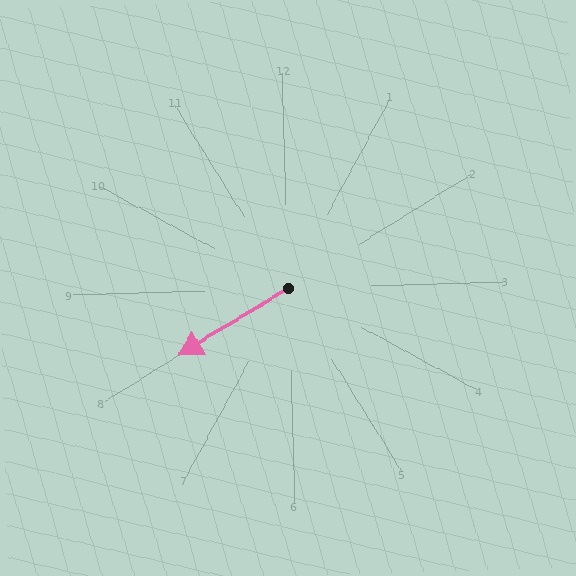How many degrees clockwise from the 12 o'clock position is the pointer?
Approximately 240 degrees.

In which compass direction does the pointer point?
Southwest.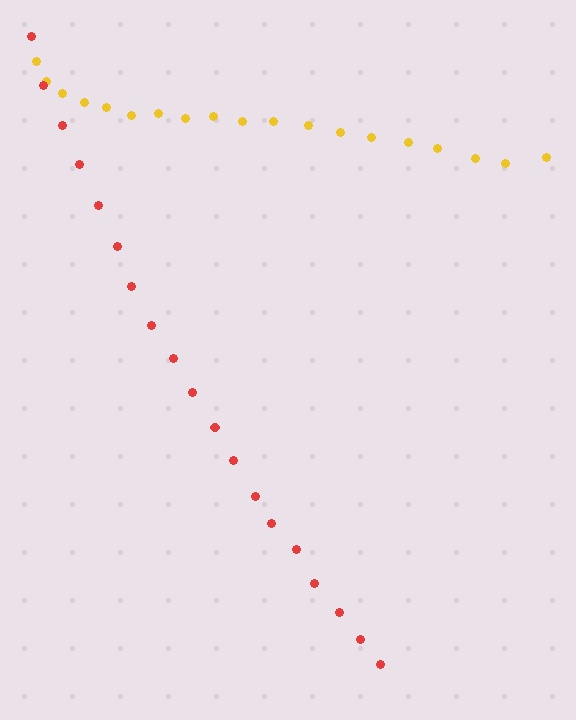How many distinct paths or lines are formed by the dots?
There are 2 distinct paths.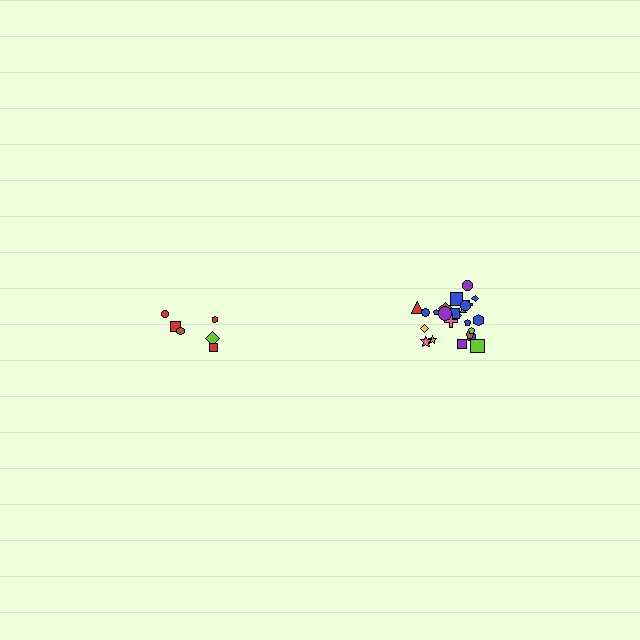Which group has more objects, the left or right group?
The right group.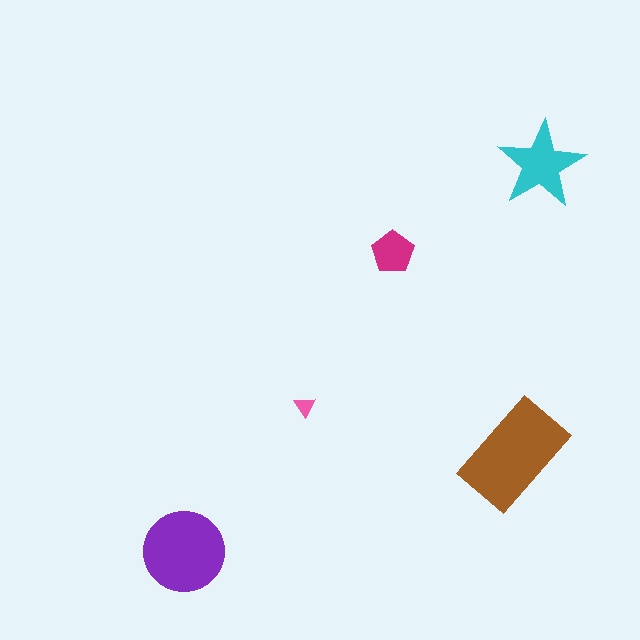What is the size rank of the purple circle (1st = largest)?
2nd.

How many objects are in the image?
There are 5 objects in the image.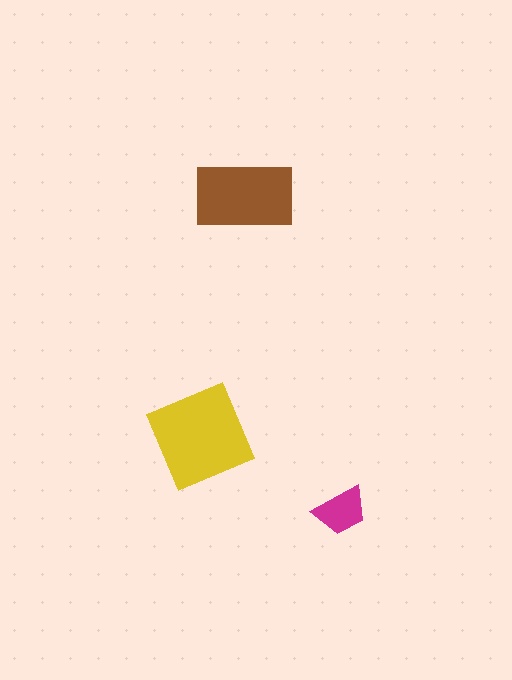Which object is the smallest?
The magenta trapezoid.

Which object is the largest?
The yellow diamond.